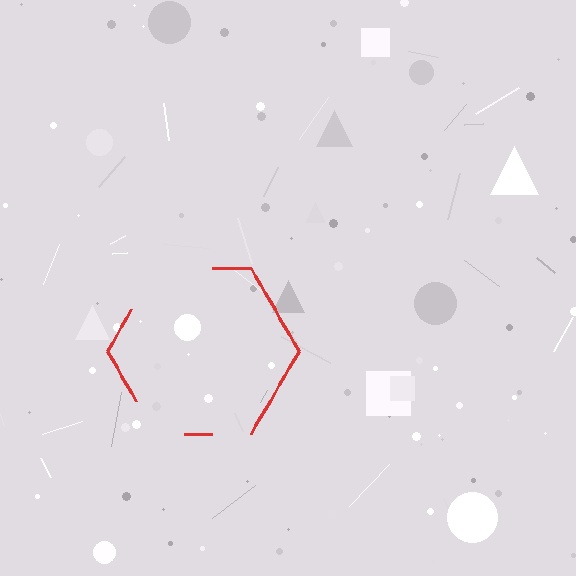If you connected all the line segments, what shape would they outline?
They would outline a hexagon.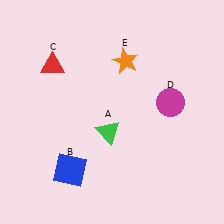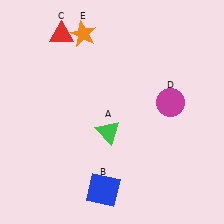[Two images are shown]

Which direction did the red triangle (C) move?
The red triangle (C) moved up.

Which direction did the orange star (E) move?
The orange star (E) moved left.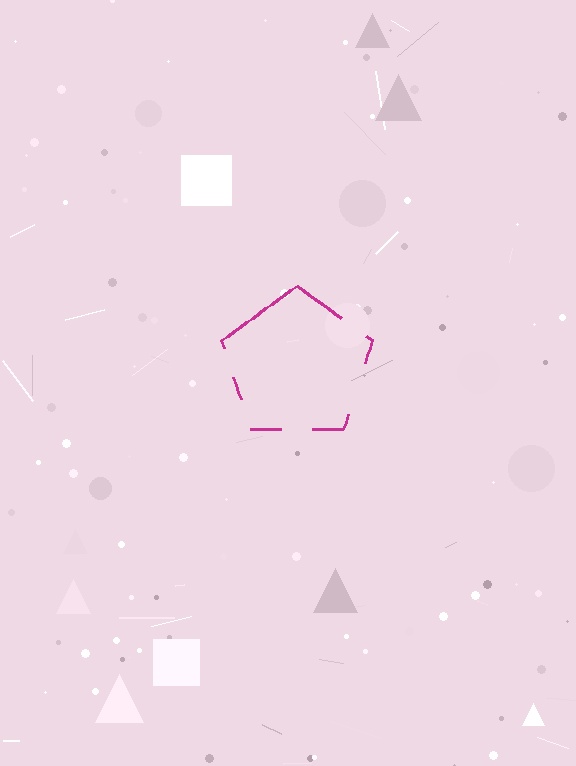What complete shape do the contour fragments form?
The contour fragments form a pentagon.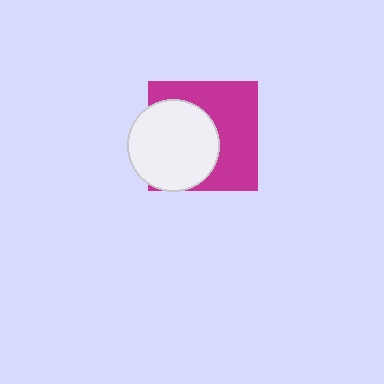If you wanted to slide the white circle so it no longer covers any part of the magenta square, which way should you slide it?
Slide it left — that is the most direct way to separate the two shapes.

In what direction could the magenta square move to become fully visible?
The magenta square could move right. That would shift it out from behind the white circle entirely.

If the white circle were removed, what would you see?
You would see the complete magenta square.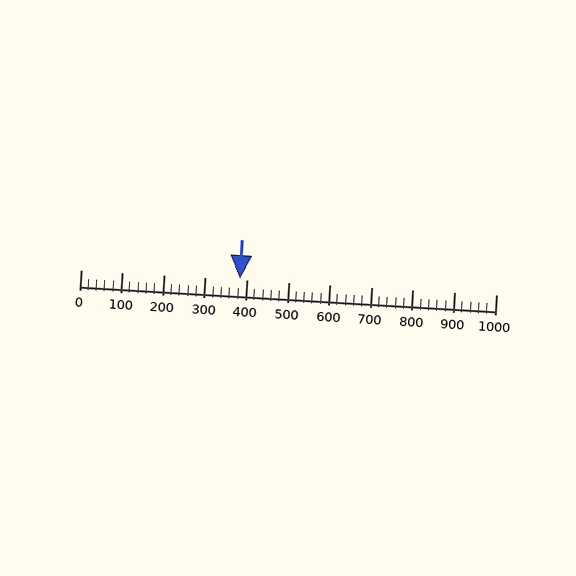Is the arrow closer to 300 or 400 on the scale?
The arrow is closer to 400.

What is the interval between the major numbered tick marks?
The major tick marks are spaced 100 units apart.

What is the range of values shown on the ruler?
The ruler shows values from 0 to 1000.